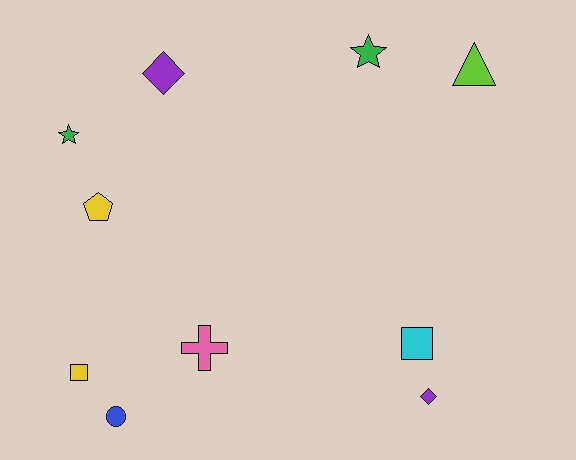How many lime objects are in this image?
There is 1 lime object.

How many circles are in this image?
There is 1 circle.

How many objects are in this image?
There are 10 objects.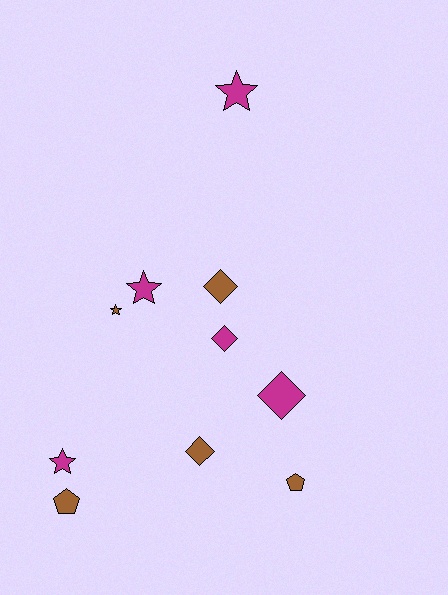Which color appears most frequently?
Magenta, with 5 objects.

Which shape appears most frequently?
Star, with 4 objects.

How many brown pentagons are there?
There are 2 brown pentagons.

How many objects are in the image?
There are 10 objects.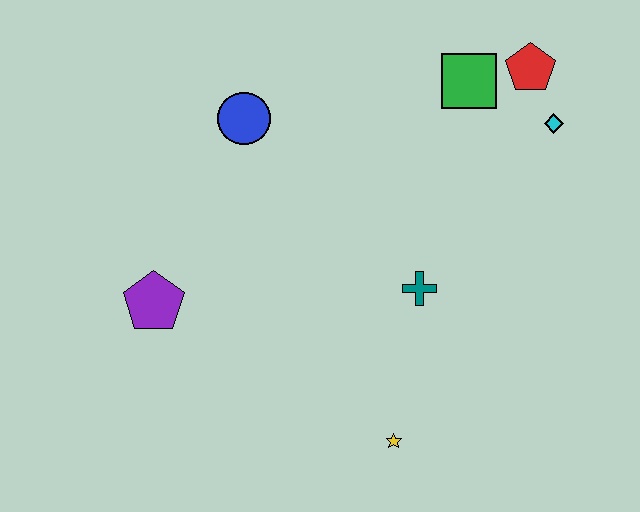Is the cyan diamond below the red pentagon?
Yes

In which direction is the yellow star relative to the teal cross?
The yellow star is below the teal cross.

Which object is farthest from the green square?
The purple pentagon is farthest from the green square.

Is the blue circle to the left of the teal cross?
Yes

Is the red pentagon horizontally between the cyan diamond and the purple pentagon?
Yes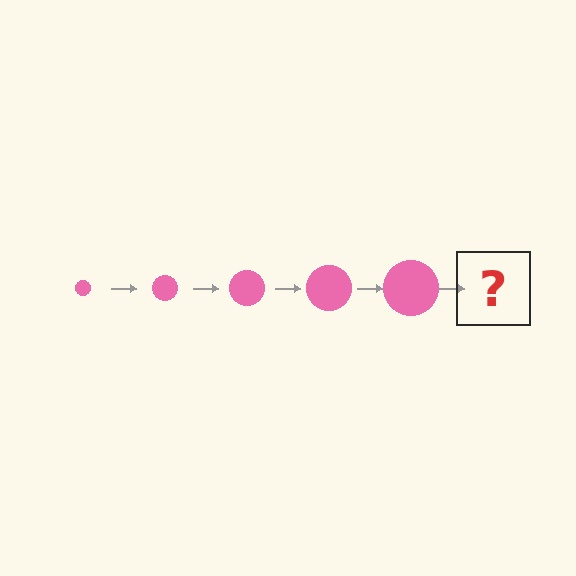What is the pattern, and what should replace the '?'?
The pattern is that the circle gets progressively larger each step. The '?' should be a pink circle, larger than the previous one.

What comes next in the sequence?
The next element should be a pink circle, larger than the previous one.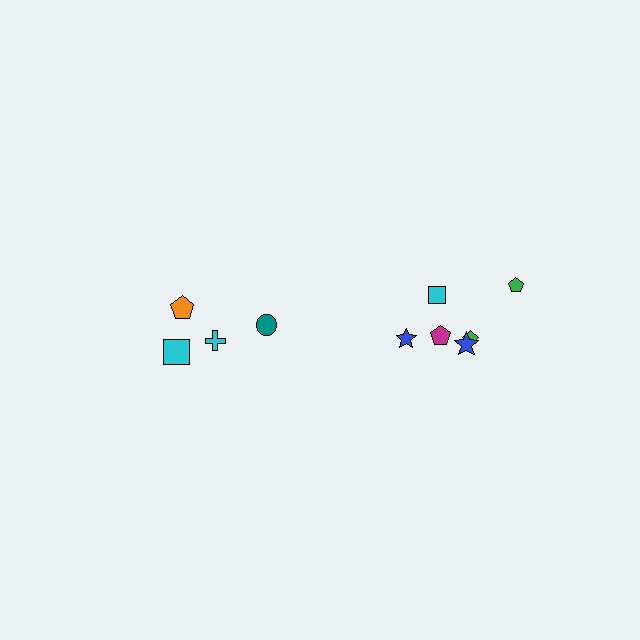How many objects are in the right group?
There are 6 objects.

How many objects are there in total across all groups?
There are 10 objects.